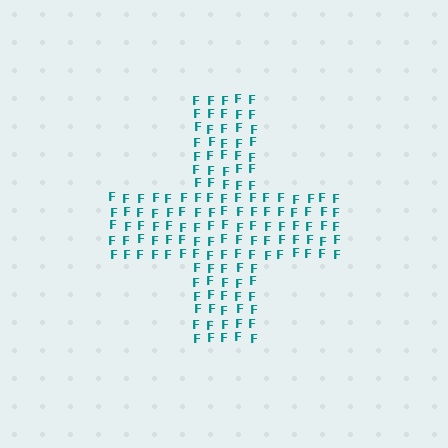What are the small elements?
The small elements are letter F's.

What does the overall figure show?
The overall figure shows a cross.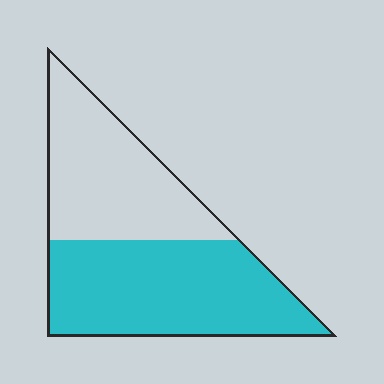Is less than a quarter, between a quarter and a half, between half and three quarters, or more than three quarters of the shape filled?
Between half and three quarters.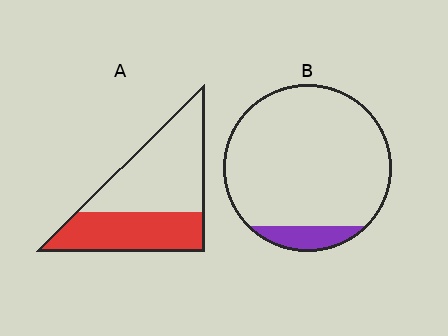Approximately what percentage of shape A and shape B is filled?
A is approximately 40% and B is approximately 10%.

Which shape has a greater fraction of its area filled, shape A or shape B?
Shape A.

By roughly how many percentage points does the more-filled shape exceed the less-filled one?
By roughly 30 percentage points (A over B).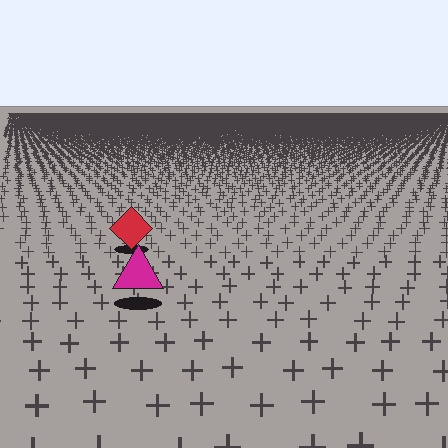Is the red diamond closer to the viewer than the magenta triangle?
No. The magenta triangle is closer — you can tell from the texture gradient: the ground texture is coarser near it.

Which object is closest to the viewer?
The magenta triangle is closest. The texture marks near it are larger and more spread out.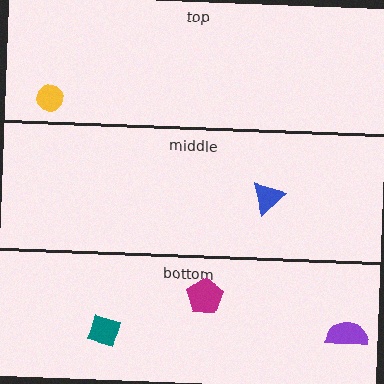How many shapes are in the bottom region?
3.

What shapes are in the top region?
The yellow circle.